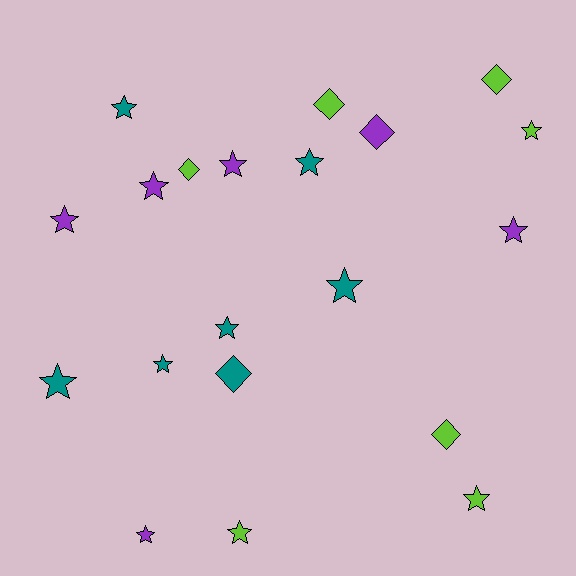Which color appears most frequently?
Teal, with 7 objects.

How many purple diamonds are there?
There is 1 purple diamond.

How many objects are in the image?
There are 20 objects.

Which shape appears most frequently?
Star, with 14 objects.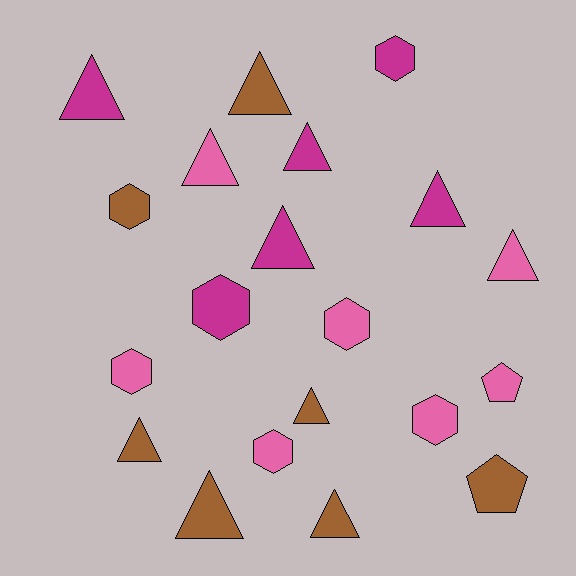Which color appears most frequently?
Pink, with 7 objects.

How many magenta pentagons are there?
There are no magenta pentagons.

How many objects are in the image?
There are 20 objects.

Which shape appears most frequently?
Triangle, with 11 objects.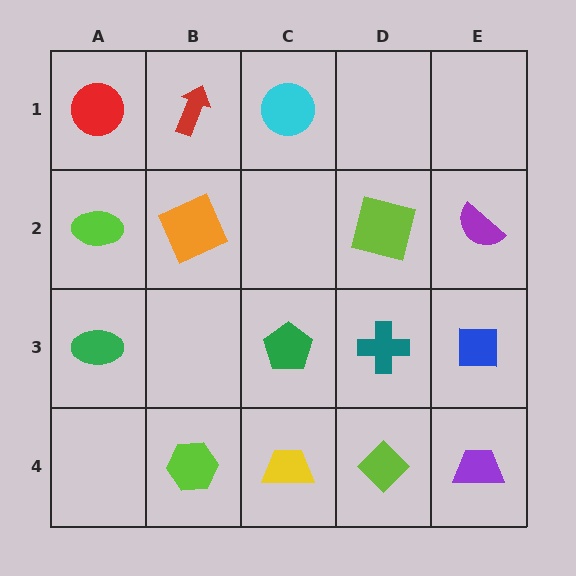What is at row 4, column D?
A lime diamond.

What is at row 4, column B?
A lime hexagon.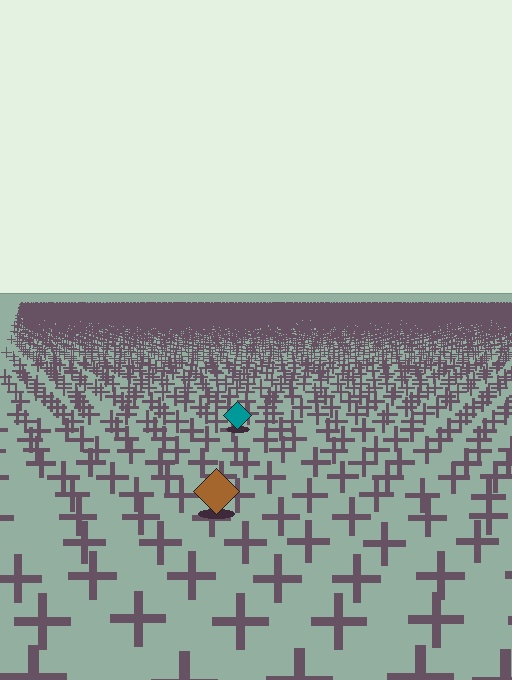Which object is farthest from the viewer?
The teal diamond is farthest from the viewer. It appears smaller and the ground texture around it is denser.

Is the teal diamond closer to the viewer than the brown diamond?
No. The brown diamond is closer — you can tell from the texture gradient: the ground texture is coarser near it.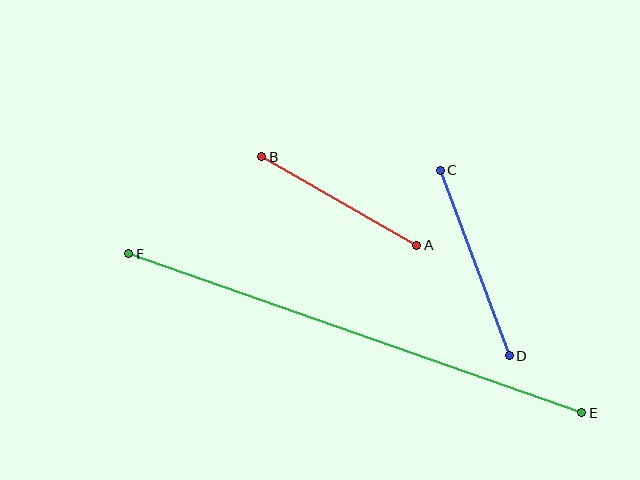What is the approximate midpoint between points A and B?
The midpoint is at approximately (339, 201) pixels.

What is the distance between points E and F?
The distance is approximately 480 pixels.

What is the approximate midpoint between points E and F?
The midpoint is at approximately (355, 333) pixels.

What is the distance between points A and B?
The distance is approximately 178 pixels.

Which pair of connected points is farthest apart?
Points E and F are farthest apart.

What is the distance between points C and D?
The distance is approximately 198 pixels.